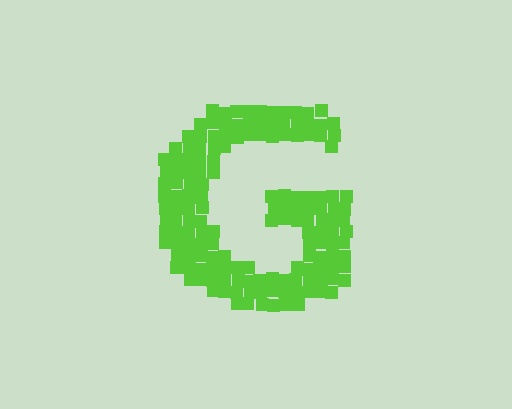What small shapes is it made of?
It is made of small squares.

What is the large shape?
The large shape is the letter G.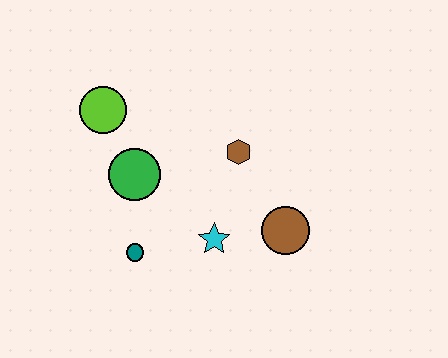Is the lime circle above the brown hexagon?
Yes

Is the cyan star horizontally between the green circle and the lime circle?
No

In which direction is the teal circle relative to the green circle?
The teal circle is below the green circle.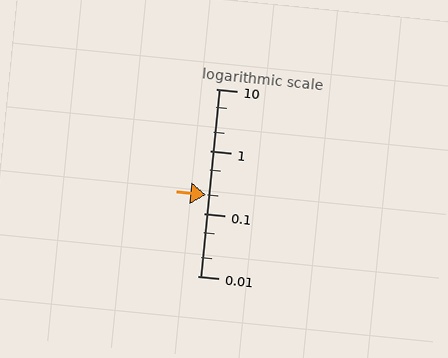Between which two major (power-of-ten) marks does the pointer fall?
The pointer is between 0.1 and 1.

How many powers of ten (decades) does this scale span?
The scale spans 3 decades, from 0.01 to 10.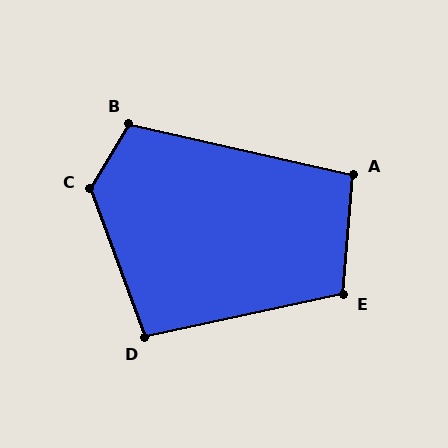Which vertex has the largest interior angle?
C, at approximately 129 degrees.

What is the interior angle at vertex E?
Approximately 107 degrees (obtuse).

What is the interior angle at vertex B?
Approximately 108 degrees (obtuse).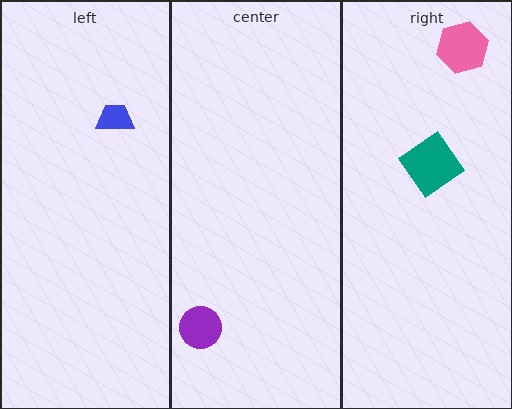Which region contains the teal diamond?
The right region.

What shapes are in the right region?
The pink hexagon, the teal diamond.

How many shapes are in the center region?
1.